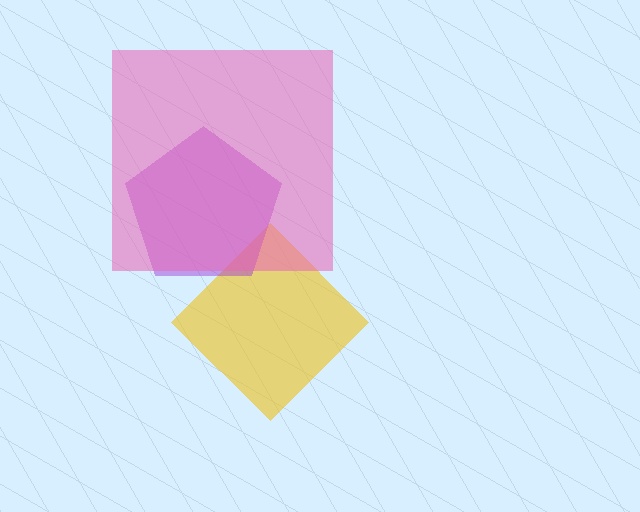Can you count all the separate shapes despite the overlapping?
Yes, there are 3 separate shapes.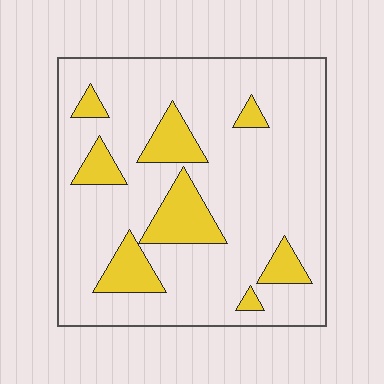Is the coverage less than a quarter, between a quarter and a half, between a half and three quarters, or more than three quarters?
Less than a quarter.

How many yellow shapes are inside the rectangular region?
8.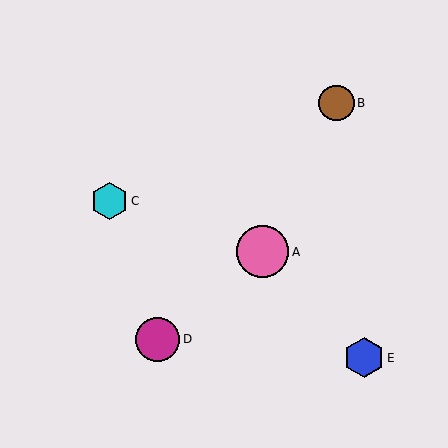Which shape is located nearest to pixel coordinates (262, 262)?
The pink circle (labeled A) at (263, 252) is nearest to that location.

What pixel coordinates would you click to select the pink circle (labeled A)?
Click at (263, 252) to select the pink circle A.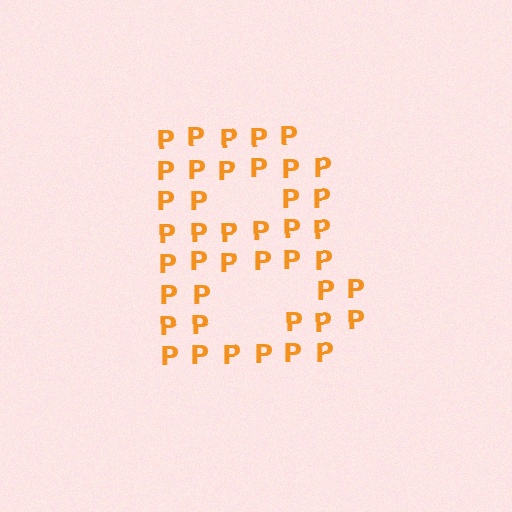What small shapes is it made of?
It is made of small letter P's.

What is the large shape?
The large shape is the letter B.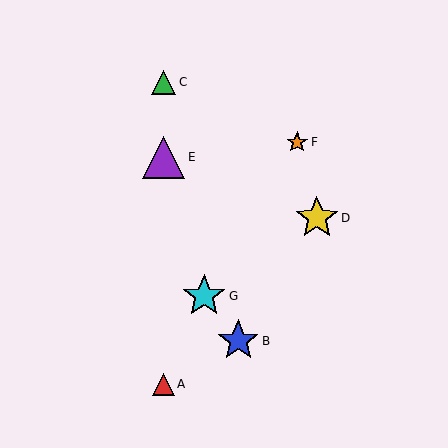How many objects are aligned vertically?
3 objects (A, C, E) are aligned vertically.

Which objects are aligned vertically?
Objects A, C, E are aligned vertically.